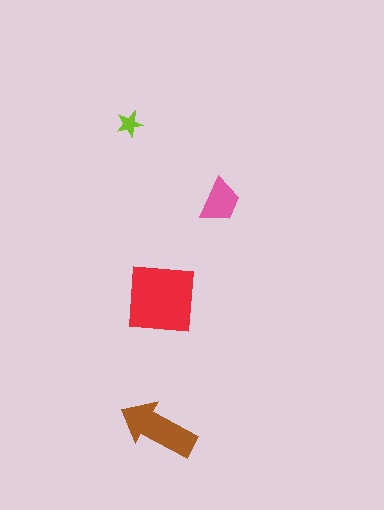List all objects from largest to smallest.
The red square, the brown arrow, the pink trapezoid, the lime star.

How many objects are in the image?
There are 4 objects in the image.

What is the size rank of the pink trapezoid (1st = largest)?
3rd.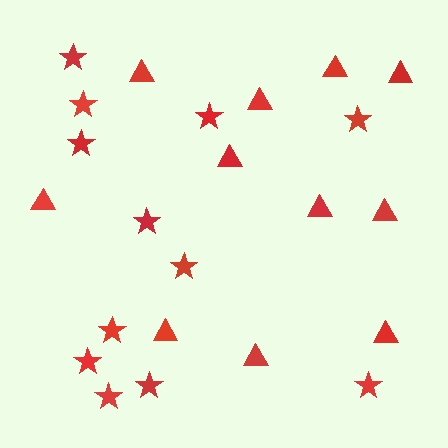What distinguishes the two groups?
There are 2 groups: one group of stars (12) and one group of triangles (11).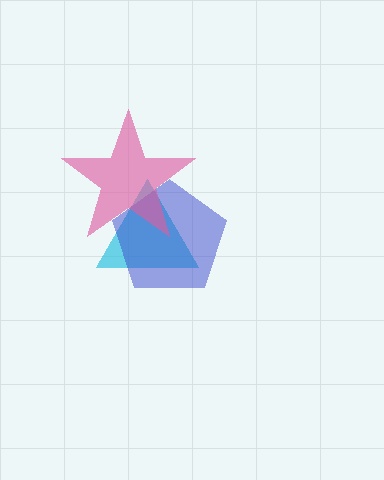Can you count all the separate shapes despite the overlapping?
Yes, there are 3 separate shapes.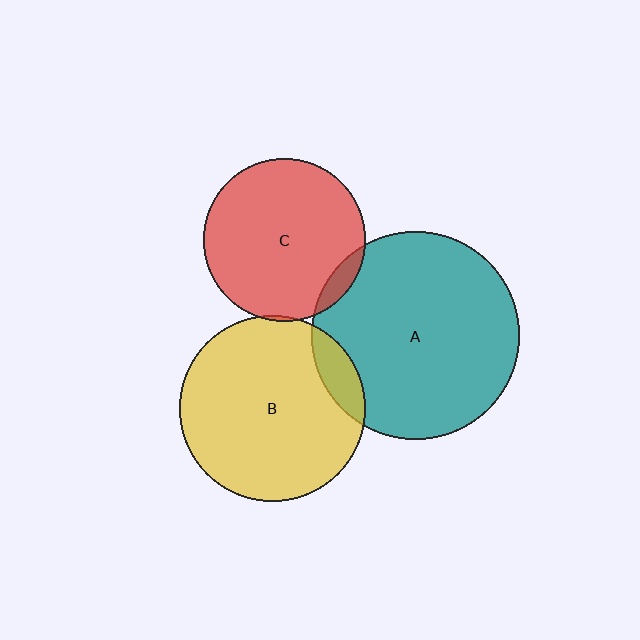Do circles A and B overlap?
Yes.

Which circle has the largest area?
Circle A (teal).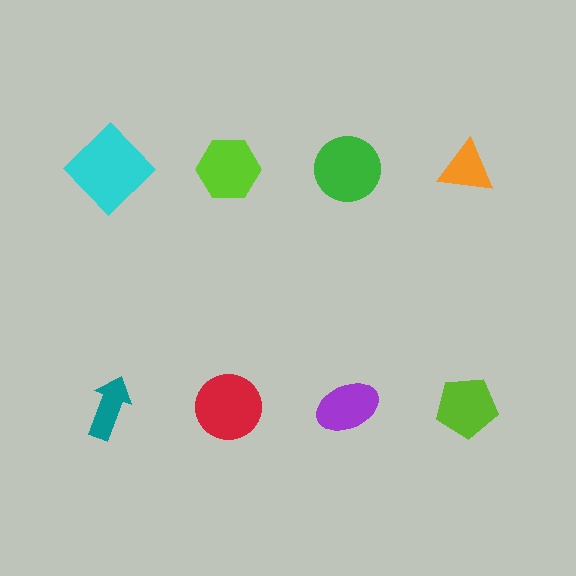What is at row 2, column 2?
A red circle.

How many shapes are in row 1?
4 shapes.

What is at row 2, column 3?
A purple ellipse.